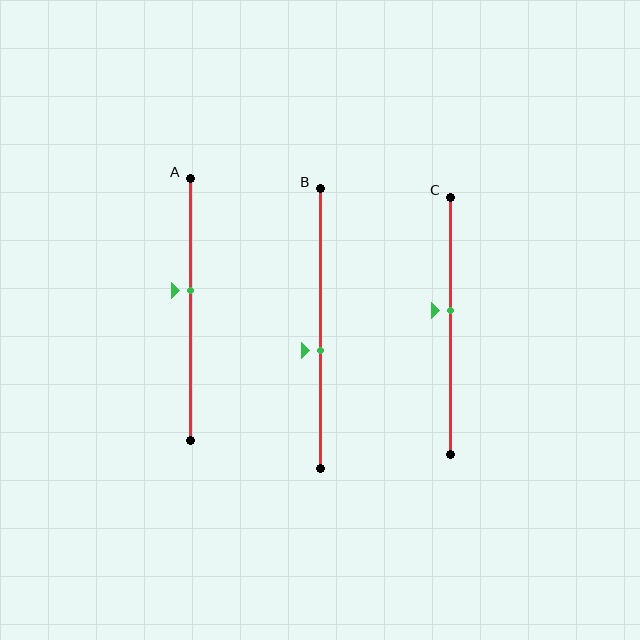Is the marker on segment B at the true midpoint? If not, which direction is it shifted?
No, the marker on segment B is shifted downward by about 8% of the segment length.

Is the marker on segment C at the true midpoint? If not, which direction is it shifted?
No, the marker on segment C is shifted upward by about 6% of the segment length.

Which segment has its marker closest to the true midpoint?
Segment C has its marker closest to the true midpoint.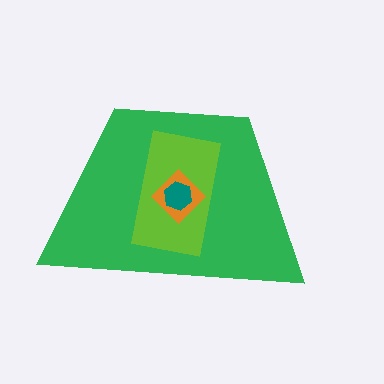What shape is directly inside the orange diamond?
The teal hexagon.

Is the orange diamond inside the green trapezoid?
Yes.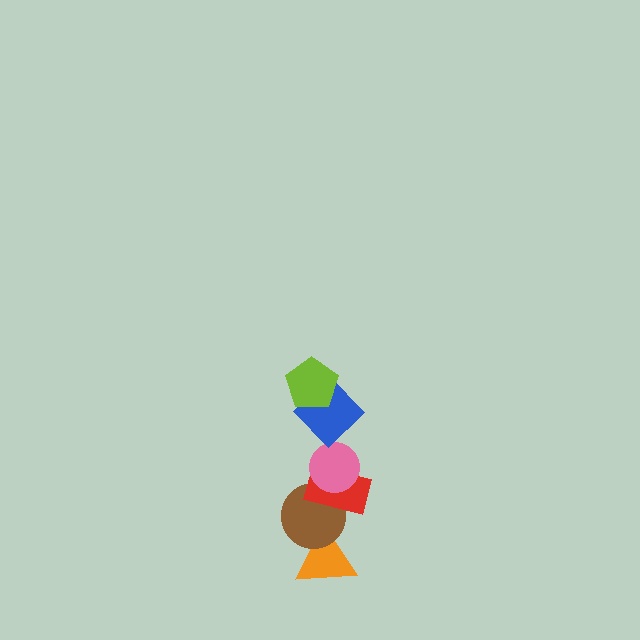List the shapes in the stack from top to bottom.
From top to bottom: the lime pentagon, the blue diamond, the pink circle, the red rectangle, the brown circle, the orange triangle.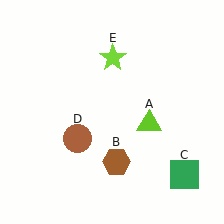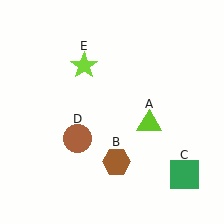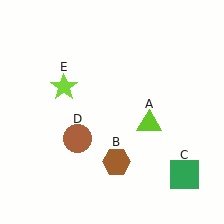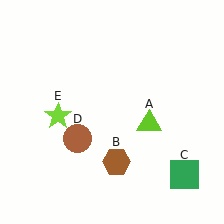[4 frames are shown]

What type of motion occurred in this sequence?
The lime star (object E) rotated counterclockwise around the center of the scene.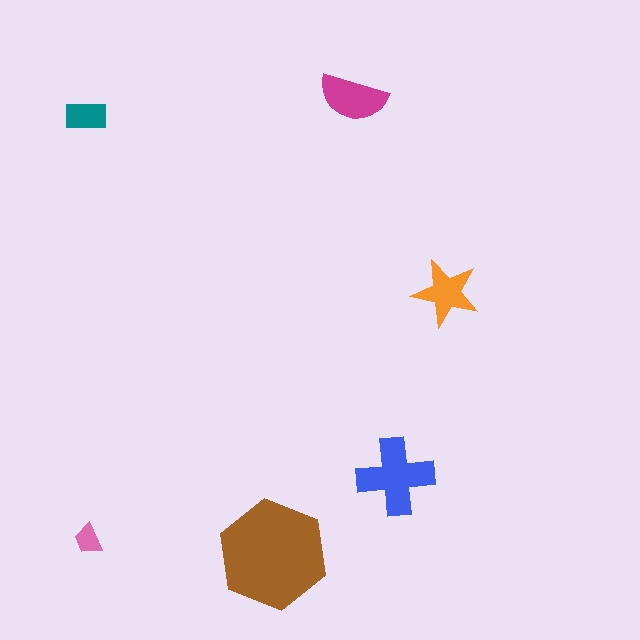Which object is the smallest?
The pink trapezoid.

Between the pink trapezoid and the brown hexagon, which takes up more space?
The brown hexagon.